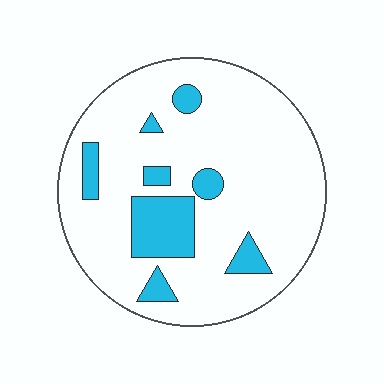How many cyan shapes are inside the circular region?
8.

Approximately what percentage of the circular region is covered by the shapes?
Approximately 15%.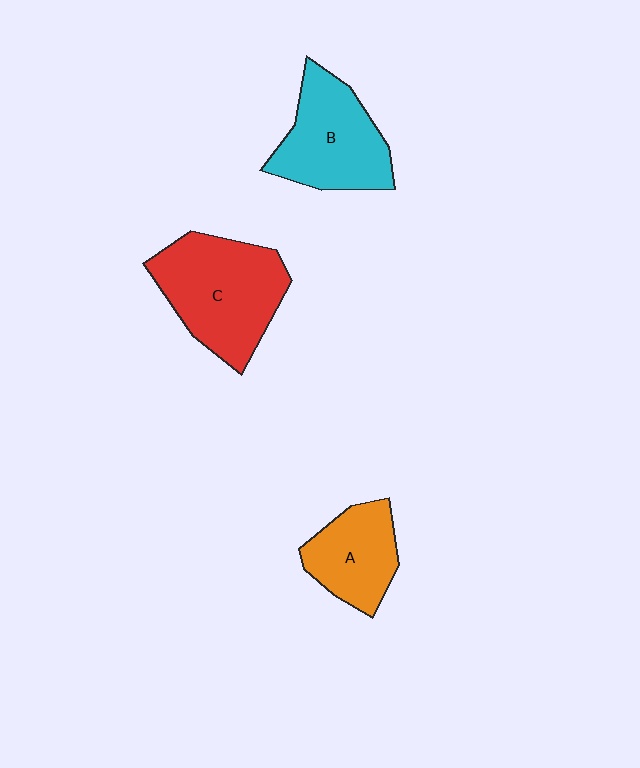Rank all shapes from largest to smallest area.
From largest to smallest: C (red), B (cyan), A (orange).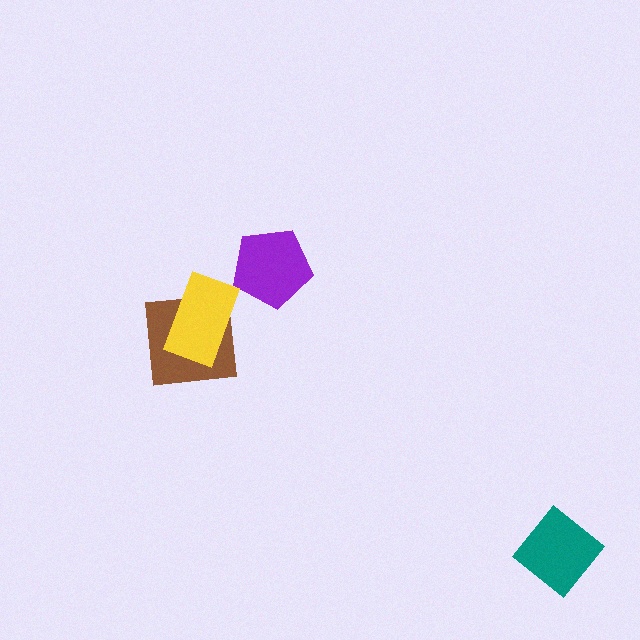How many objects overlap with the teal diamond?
0 objects overlap with the teal diamond.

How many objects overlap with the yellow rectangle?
1 object overlaps with the yellow rectangle.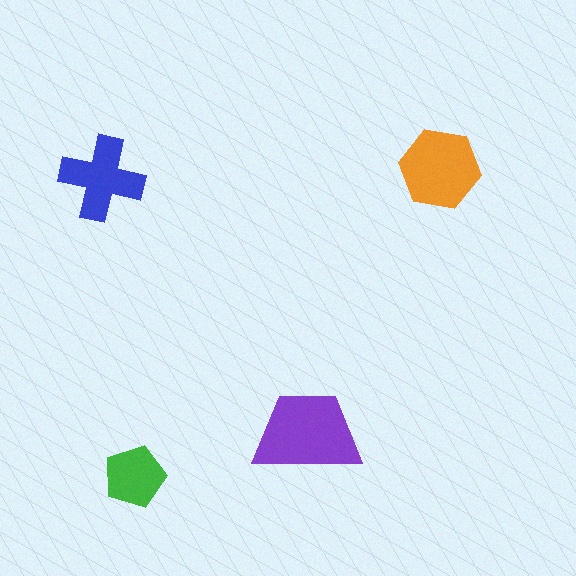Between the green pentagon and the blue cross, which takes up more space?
The blue cross.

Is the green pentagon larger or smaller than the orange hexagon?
Smaller.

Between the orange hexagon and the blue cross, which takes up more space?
The orange hexagon.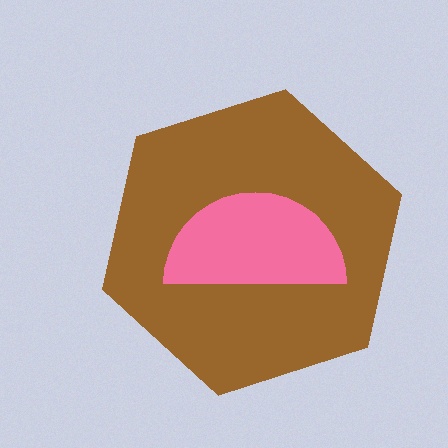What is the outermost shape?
The brown hexagon.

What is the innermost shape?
The pink semicircle.